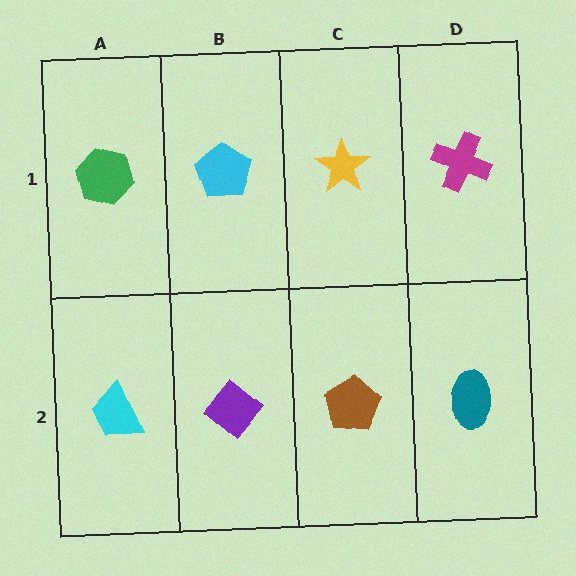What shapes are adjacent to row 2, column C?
A yellow star (row 1, column C), a purple diamond (row 2, column B), a teal ellipse (row 2, column D).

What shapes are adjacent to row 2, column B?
A cyan pentagon (row 1, column B), a cyan trapezoid (row 2, column A), a brown pentagon (row 2, column C).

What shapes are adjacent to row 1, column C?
A brown pentagon (row 2, column C), a cyan pentagon (row 1, column B), a magenta cross (row 1, column D).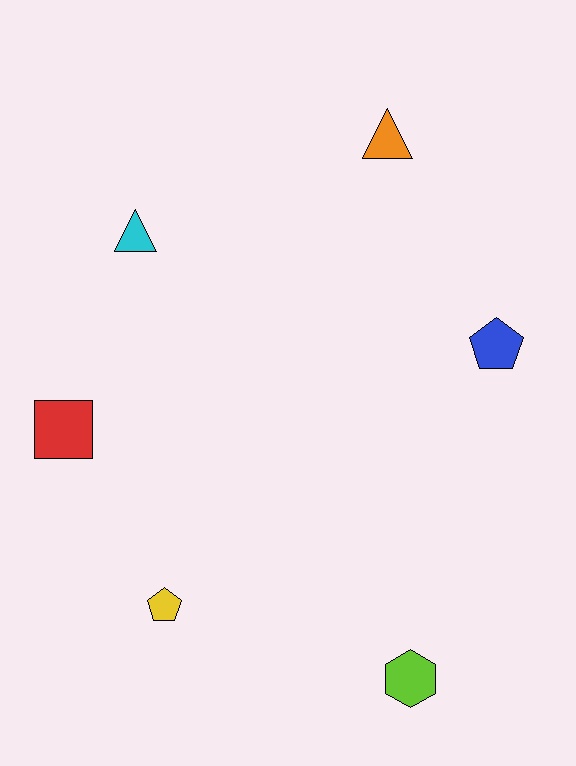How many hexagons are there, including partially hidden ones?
There is 1 hexagon.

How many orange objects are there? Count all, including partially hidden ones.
There is 1 orange object.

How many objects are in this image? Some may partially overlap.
There are 6 objects.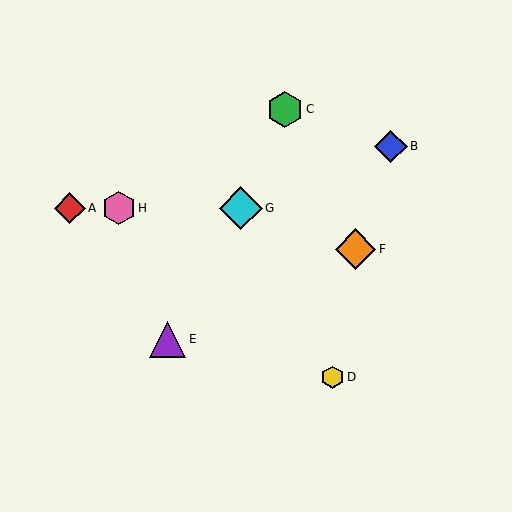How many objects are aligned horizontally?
3 objects (A, G, H) are aligned horizontally.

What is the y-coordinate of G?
Object G is at y≈208.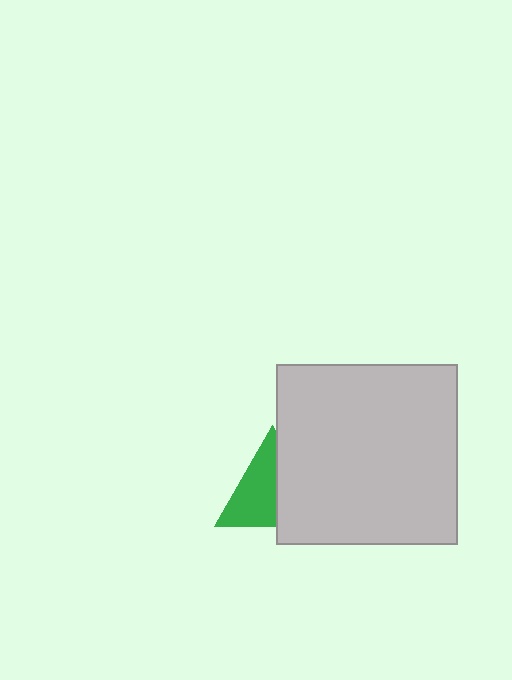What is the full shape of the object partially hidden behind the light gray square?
The partially hidden object is a green triangle.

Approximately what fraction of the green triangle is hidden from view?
Roughly 45% of the green triangle is hidden behind the light gray square.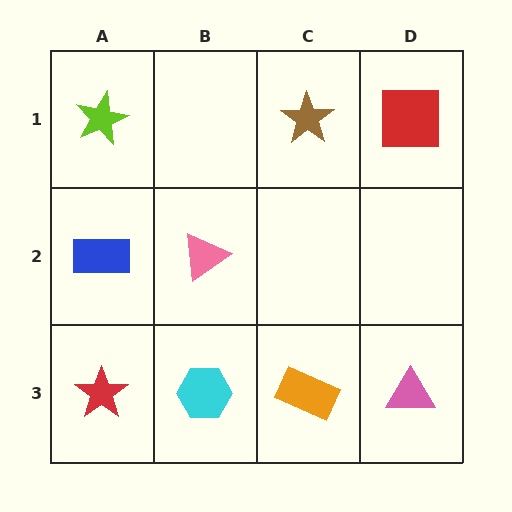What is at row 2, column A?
A blue rectangle.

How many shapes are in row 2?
2 shapes.